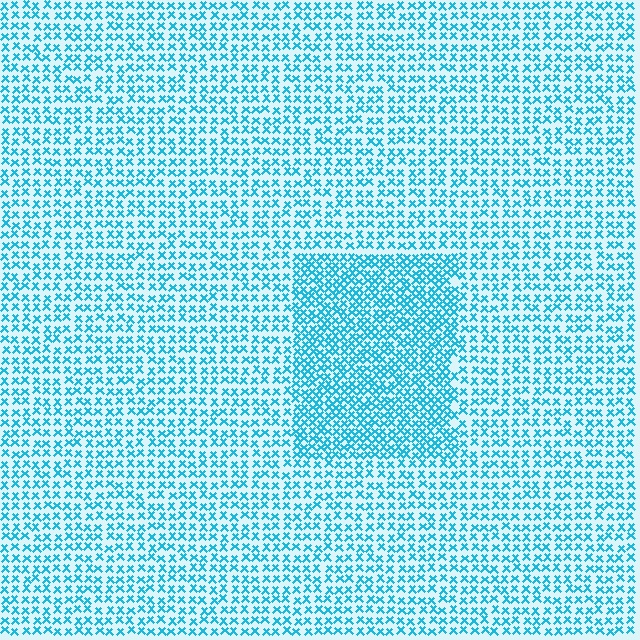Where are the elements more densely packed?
The elements are more densely packed inside the rectangle boundary.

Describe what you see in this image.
The image contains small cyan elements arranged at two different densities. A rectangle-shaped region is visible where the elements are more densely packed than the surrounding area.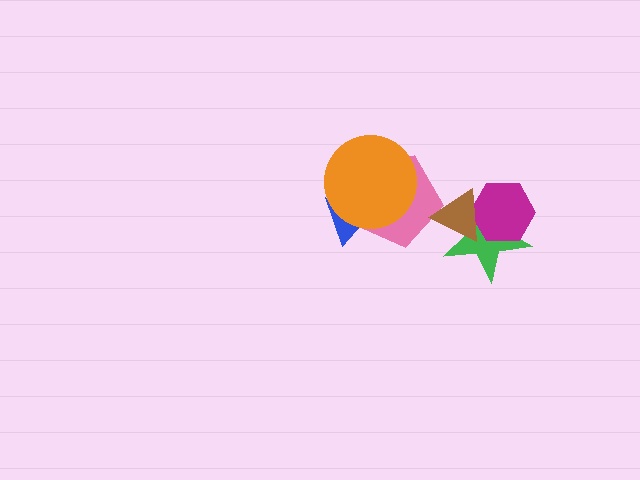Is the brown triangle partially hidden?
No, no other shape covers it.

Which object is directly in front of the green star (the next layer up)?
The magenta hexagon is directly in front of the green star.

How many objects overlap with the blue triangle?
2 objects overlap with the blue triangle.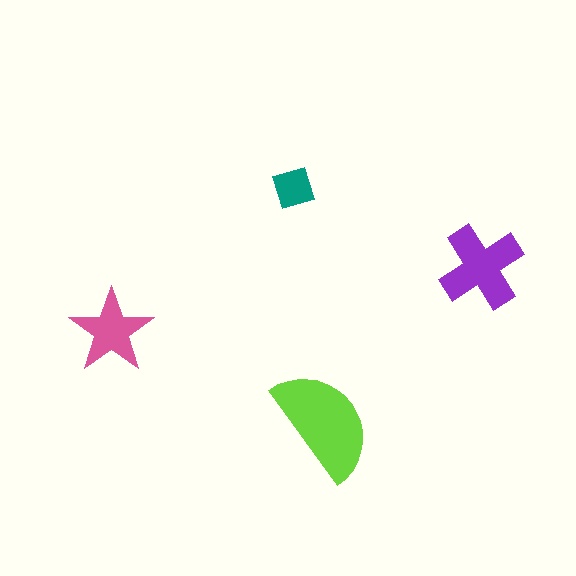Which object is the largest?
The lime semicircle.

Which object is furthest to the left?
The pink star is leftmost.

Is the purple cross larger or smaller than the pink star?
Larger.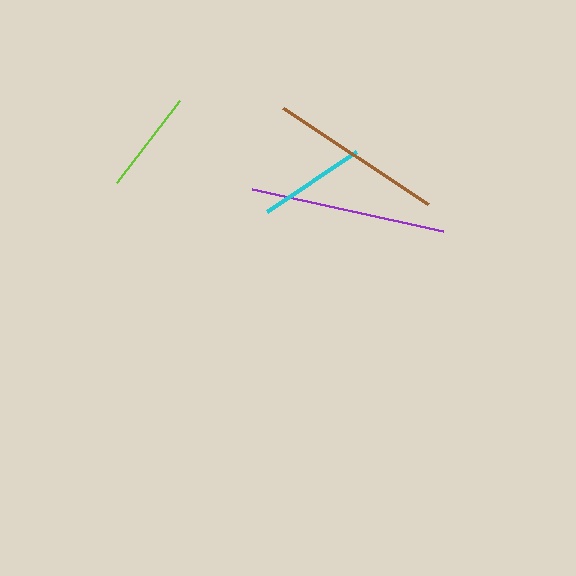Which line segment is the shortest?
The lime line is the shortest at approximately 104 pixels.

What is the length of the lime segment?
The lime segment is approximately 104 pixels long.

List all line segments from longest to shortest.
From longest to shortest: purple, brown, cyan, lime.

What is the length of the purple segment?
The purple segment is approximately 195 pixels long.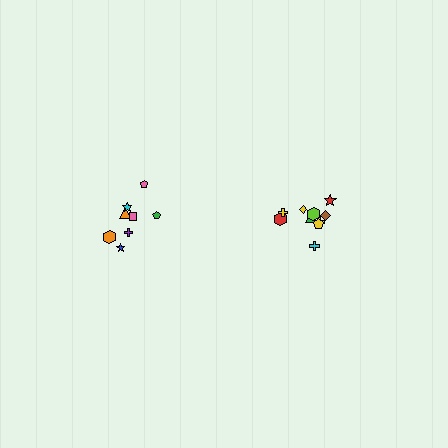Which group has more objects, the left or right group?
The right group.